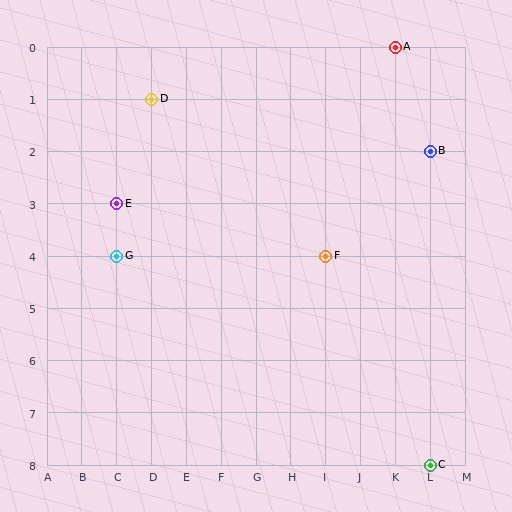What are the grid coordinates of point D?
Point D is at grid coordinates (D, 1).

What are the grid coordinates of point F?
Point F is at grid coordinates (I, 4).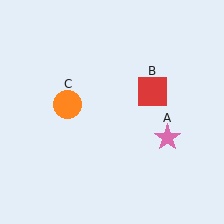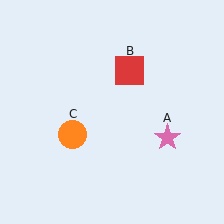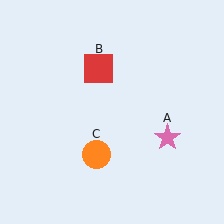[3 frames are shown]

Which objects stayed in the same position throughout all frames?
Pink star (object A) remained stationary.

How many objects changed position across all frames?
2 objects changed position: red square (object B), orange circle (object C).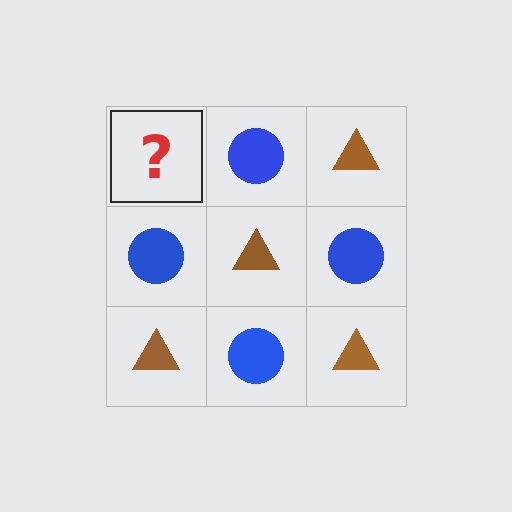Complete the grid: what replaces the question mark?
The question mark should be replaced with a brown triangle.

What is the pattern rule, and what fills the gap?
The rule is that it alternates brown triangle and blue circle in a checkerboard pattern. The gap should be filled with a brown triangle.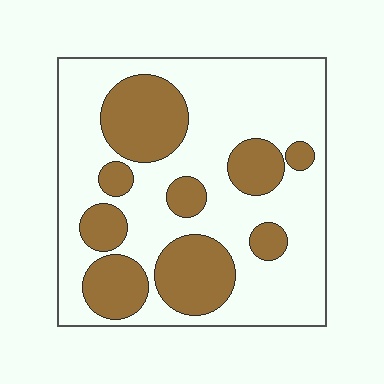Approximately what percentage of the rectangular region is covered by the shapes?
Approximately 35%.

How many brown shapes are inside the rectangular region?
9.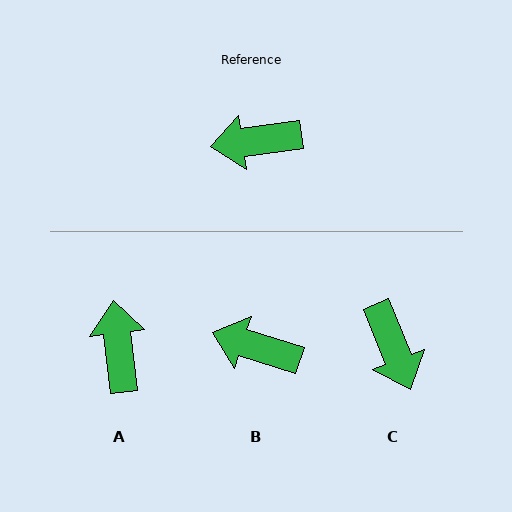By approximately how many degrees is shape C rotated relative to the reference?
Approximately 104 degrees counter-clockwise.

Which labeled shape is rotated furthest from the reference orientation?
C, about 104 degrees away.